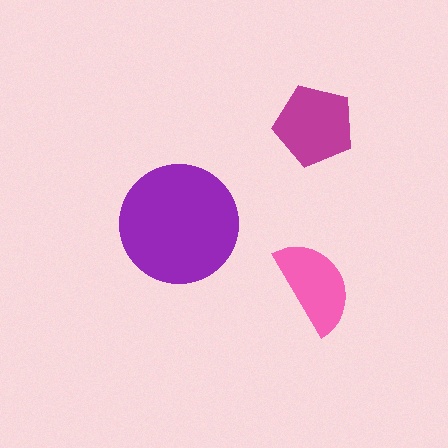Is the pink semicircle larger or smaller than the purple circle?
Smaller.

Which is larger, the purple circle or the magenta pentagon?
The purple circle.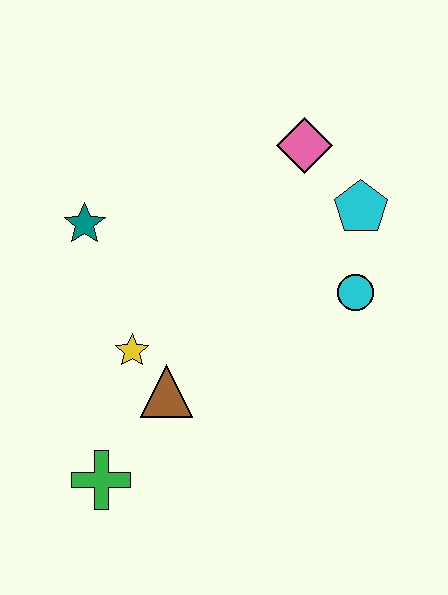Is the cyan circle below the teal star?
Yes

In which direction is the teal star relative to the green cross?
The teal star is above the green cross.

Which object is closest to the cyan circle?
The cyan pentagon is closest to the cyan circle.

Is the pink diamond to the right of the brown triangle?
Yes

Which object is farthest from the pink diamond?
The green cross is farthest from the pink diamond.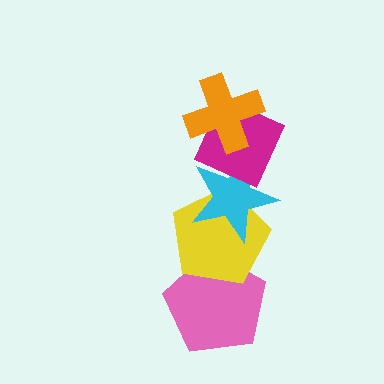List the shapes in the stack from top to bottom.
From top to bottom: the orange cross, the magenta diamond, the cyan star, the yellow pentagon, the pink pentagon.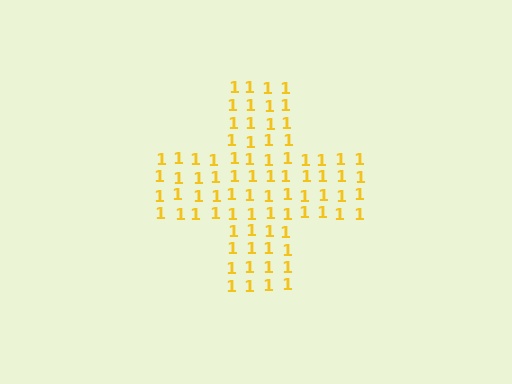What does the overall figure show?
The overall figure shows a cross.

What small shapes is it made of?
It is made of small digit 1's.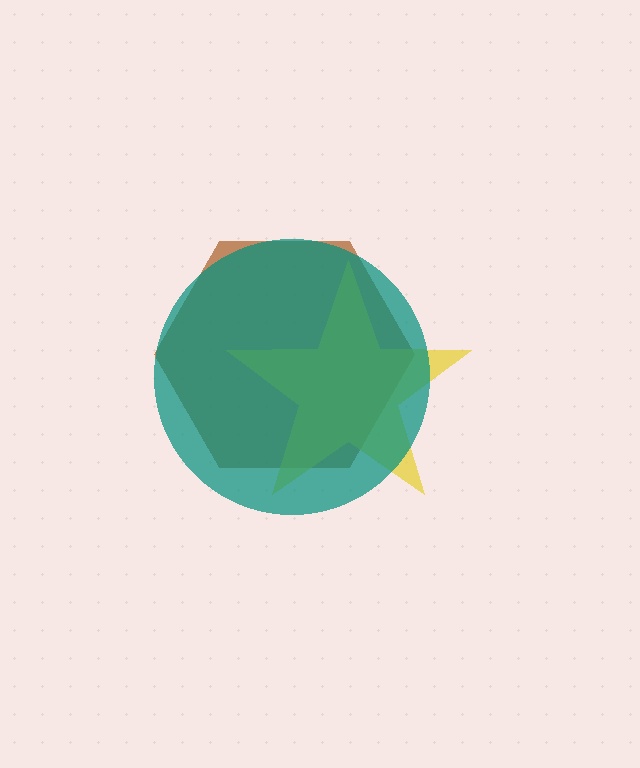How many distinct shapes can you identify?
There are 3 distinct shapes: a brown hexagon, a yellow star, a teal circle.